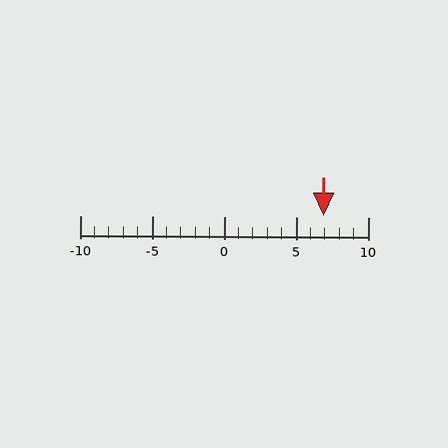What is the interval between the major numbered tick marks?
The major tick marks are spaced 5 units apart.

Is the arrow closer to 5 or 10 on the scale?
The arrow is closer to 5.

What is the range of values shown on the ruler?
The ruler shows values from -10 to 10.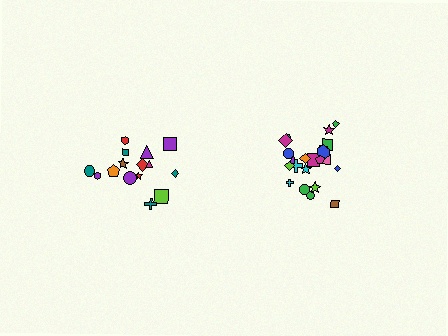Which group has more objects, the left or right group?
The right group.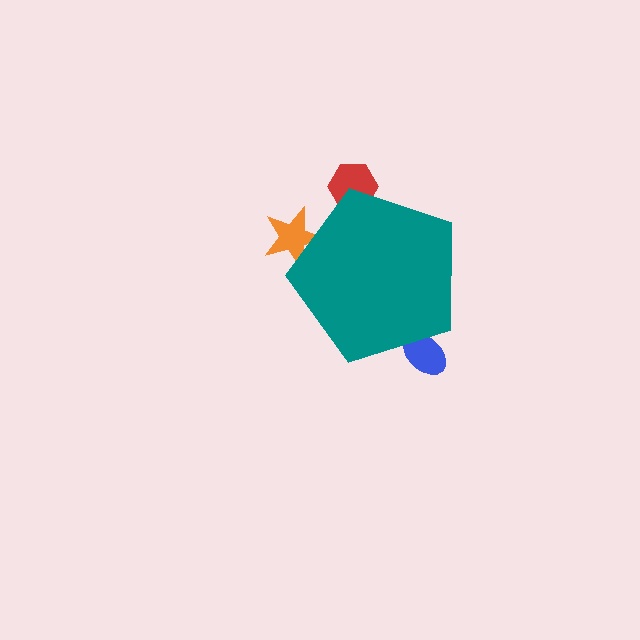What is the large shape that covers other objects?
A teal pentagon.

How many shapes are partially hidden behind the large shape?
3 shapes are partially hidden.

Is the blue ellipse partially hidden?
Yes, the blue ellipse is partially hidden behind the teal pentagon.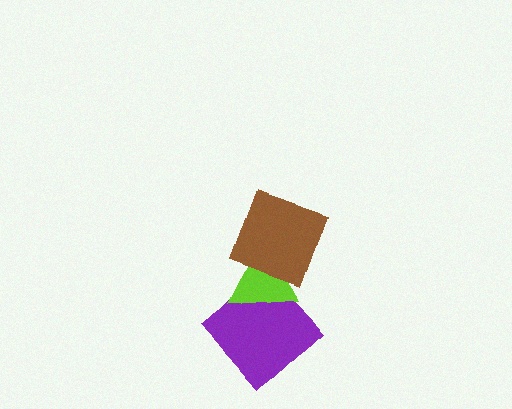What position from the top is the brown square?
The brown square is 1st from the top.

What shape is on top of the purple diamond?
The lime triangle is on top of the purple diamond.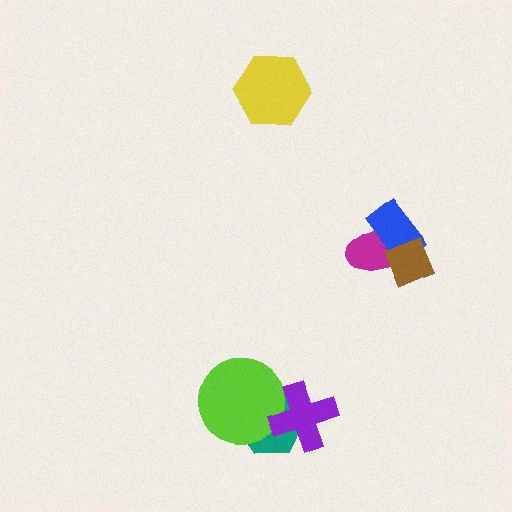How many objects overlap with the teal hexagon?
2 objects overlap with the teal hexagon.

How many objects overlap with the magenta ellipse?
2 objects overlap with the magenta ellipse.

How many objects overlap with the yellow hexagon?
0 objects overlap with the yellow hexagon.